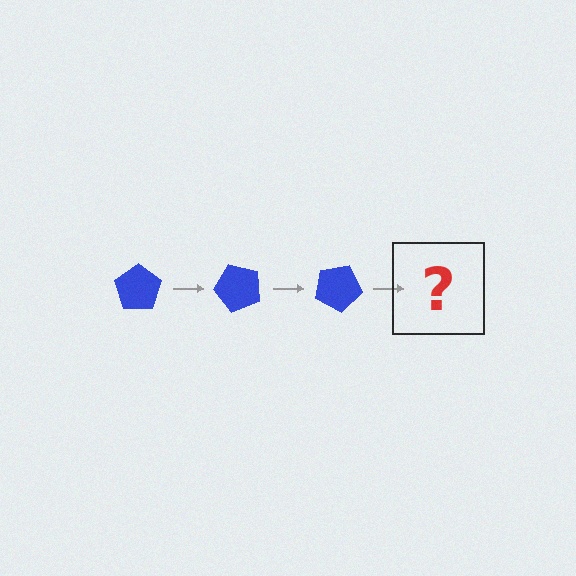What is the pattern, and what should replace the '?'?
The pattern is that the pentagon rotates 50 degrees each step. The '?' should be a blue pentagon rotated 150 degrees.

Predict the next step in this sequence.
The next step is a blue pentagon rotated 150 degrees.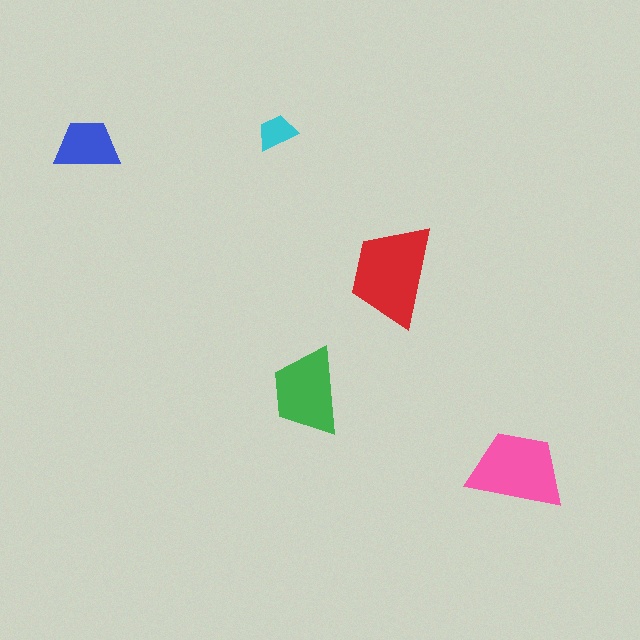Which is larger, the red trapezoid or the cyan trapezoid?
The red one.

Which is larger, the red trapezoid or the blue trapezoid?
The red one.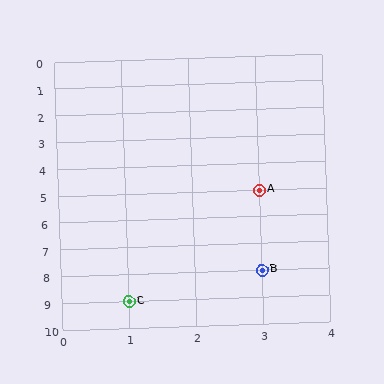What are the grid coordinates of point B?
Point B is at grid coordinates (3, 8).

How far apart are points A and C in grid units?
Points A and C are 2 columns and 4 rows apart (about 4.5 grid units diagonally).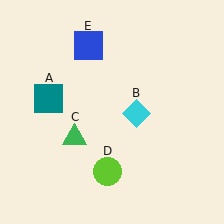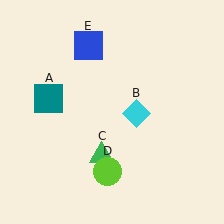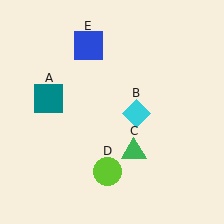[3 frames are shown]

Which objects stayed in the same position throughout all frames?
Teal square (object A) and cyan diamond (object B) and lime circle (object D) and blue square (object E) remained stationary.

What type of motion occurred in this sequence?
The green triangle (object C) rotated counterclockwise around the center of the scene.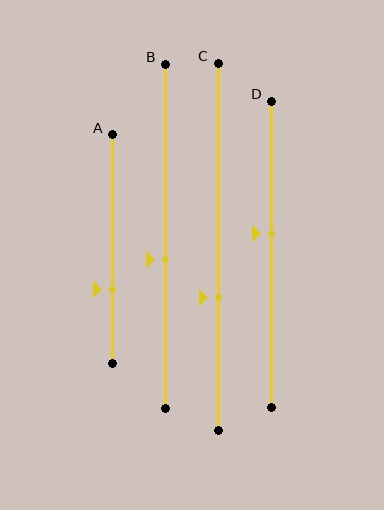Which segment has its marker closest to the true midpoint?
Segment B has its marker closest to the true midpoint.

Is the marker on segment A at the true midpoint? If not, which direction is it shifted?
No, the marker on segment A is shifted downward by about 17% of the segment length.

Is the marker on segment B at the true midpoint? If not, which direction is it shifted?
No, the marker on segment B is shifted downward by about 7% of the segment length.